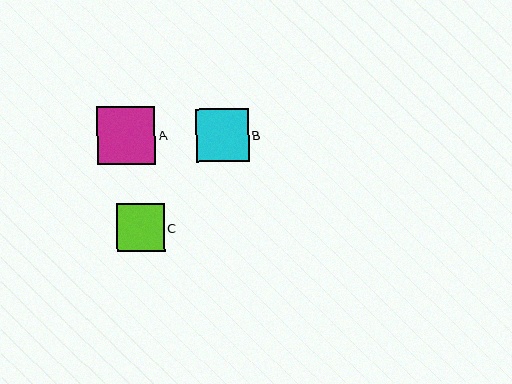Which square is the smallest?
Square C is the smallest with a size of approximately 48 pixels.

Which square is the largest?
Square A is the largest with a size of approximately 58 pixels.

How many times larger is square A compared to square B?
Square A is approximately 1.1 times the size of square B.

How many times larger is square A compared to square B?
Square A is approximately 1.1 times the size of square B.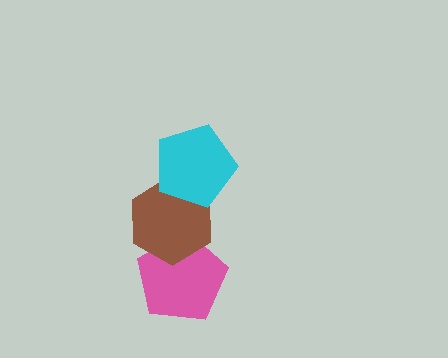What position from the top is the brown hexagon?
The brown hexagon is 2nd from the top.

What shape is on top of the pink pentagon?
The brown hexagon is on top of the pink pentagon.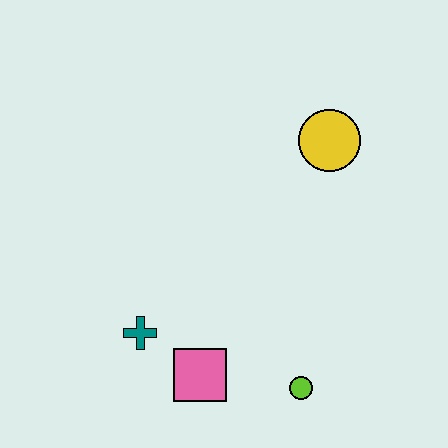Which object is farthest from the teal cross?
The yellow circle is farthest from the teal cross.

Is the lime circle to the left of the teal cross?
No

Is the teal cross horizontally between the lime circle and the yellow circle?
No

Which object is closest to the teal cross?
The pink square is closest to the teal cross.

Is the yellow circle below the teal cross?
No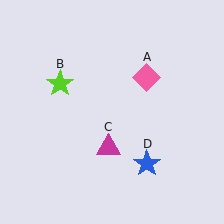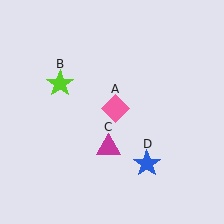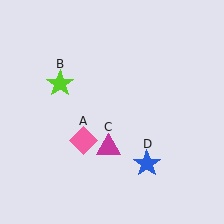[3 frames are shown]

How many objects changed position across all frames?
1 object changed position: pink diamond (object A).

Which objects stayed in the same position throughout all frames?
Lime star (object B) and magenta triangle (object C) and blue star (object D) remained stationary.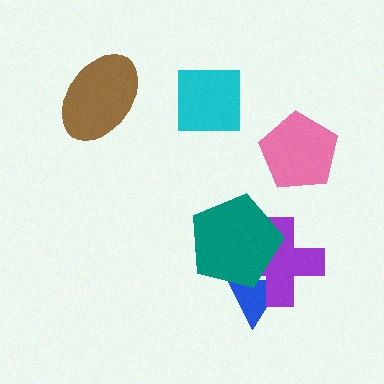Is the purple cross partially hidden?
Yes, it is partially covered by another shape.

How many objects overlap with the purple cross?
2 objects overlap with the purple cross.